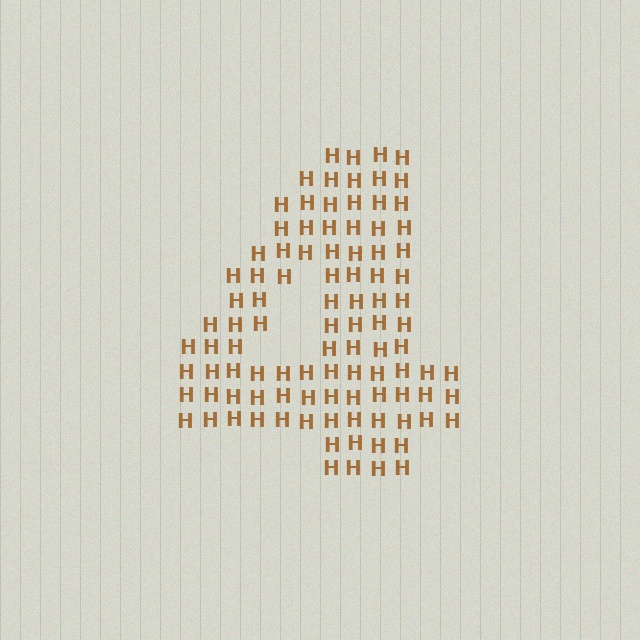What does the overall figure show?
The overall figure shows the digit 4.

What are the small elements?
The small elements are letter H's.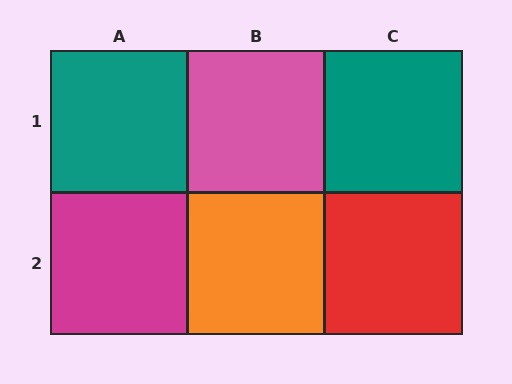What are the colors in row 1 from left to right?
Teal, pink, teal.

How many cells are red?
1 cell is red.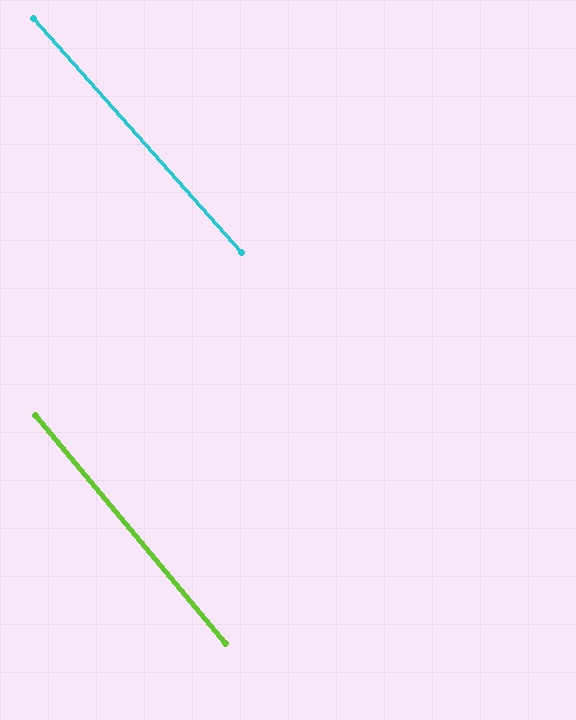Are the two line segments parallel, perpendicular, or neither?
Parallel — their directions differ by only 1.7°.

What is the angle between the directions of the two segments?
Approximately 2 degrees.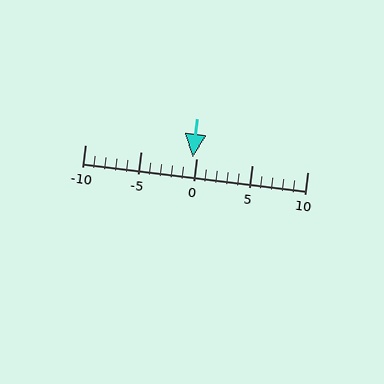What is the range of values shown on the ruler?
The ruler shows values from -10 to 10.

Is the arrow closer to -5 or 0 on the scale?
The arrow is closer to 0.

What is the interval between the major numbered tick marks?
The major tick marks are spaced 5 units apart.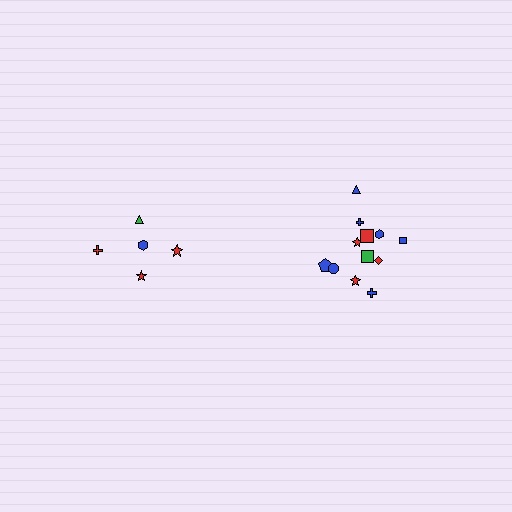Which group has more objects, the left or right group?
The right group.